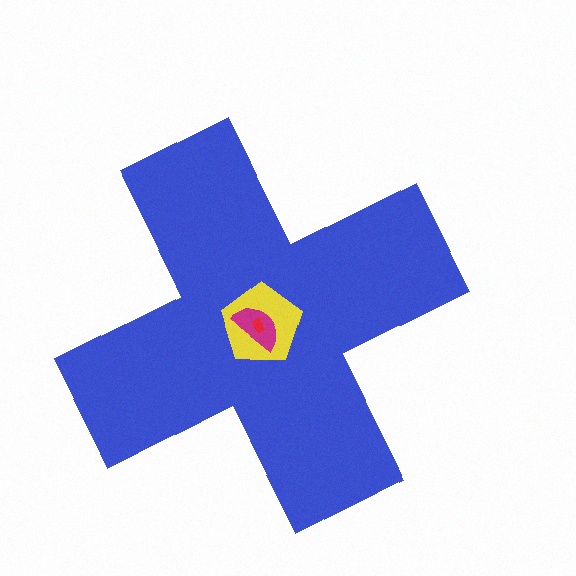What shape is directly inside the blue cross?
The yellow pentagon.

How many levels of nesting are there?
4.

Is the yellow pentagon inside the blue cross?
Yes.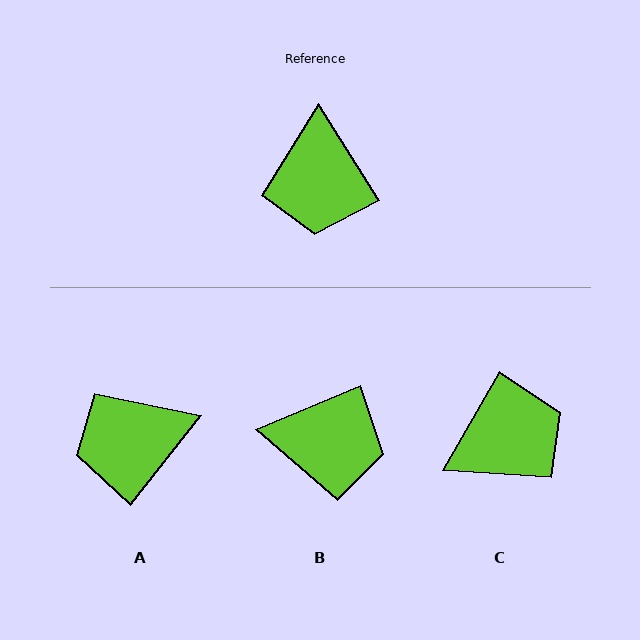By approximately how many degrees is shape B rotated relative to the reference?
Approximately 81 degrees counter-clockwise.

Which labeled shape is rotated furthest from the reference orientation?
C, about 118 degrees away.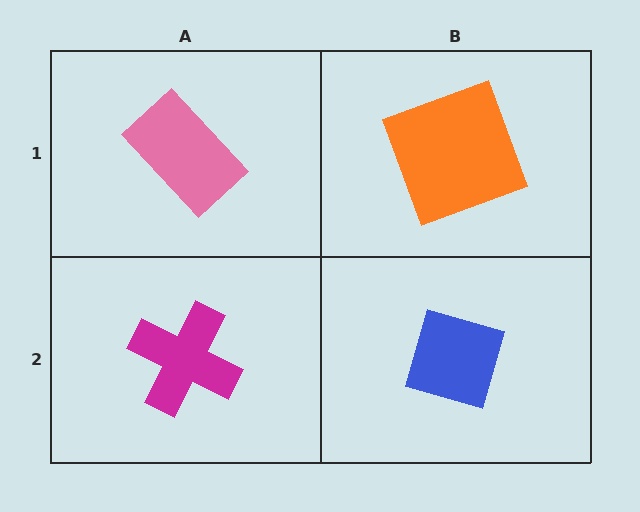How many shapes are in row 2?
2 shapes.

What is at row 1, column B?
An orange square.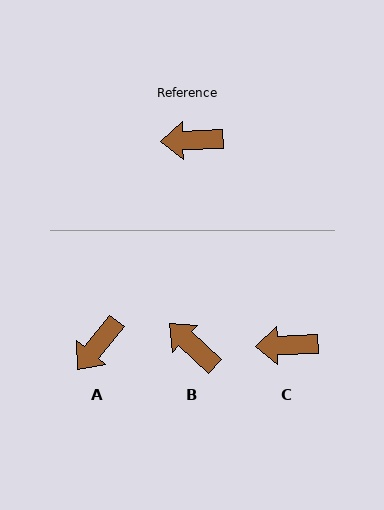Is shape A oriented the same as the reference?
No, it is off by about 49 degrees.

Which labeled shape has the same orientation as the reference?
C.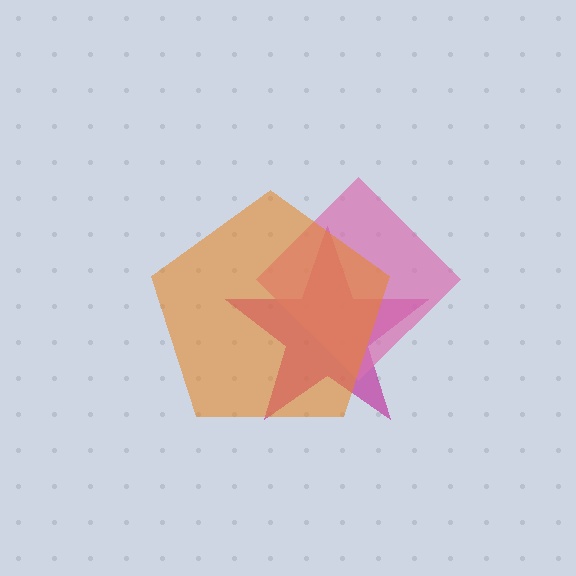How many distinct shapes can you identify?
There are 3 distinct shapes: a magenta star, a pink diamond, an orange pentagon.